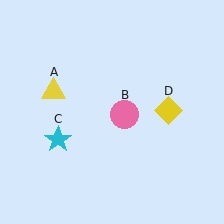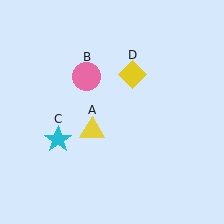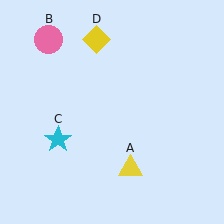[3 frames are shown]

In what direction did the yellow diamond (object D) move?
The yellow diamond (object D) moved up and to the left.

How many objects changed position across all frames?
3 objects changed position: yellow triangle (object A), pink circle (object B), yellow diamond (object D).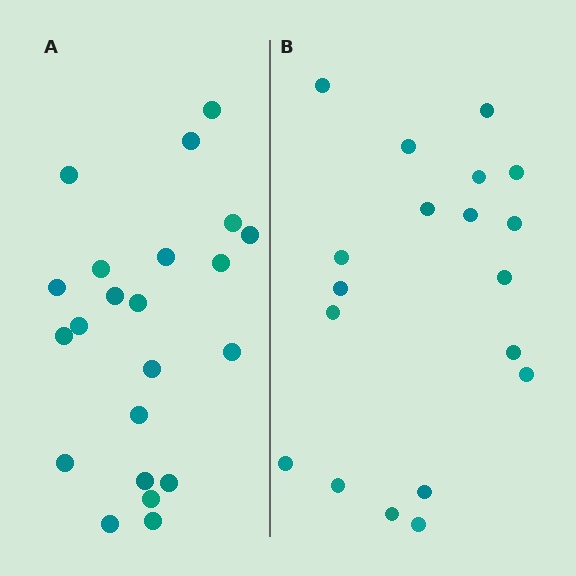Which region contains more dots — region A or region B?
Region A (the left region) has more dots.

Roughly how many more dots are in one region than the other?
Region A has just a few more — roughly 2 or 3 more dots than region B.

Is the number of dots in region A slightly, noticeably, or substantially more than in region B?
Region A has only slightly more — the two regions are fairly close. The ratio is roughly 1.2 to 1.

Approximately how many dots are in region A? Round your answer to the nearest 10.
About 20 dots. (The exact count is 22, which rounds to 20.)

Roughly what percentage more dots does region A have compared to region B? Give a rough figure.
About 15% more.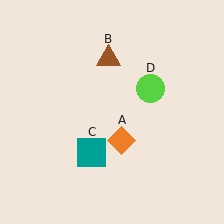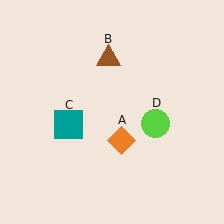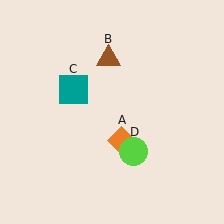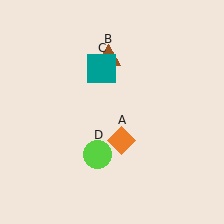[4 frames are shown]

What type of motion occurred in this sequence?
The teal square (object C), lime circle (object D) rotated clockwise around the center of the scene.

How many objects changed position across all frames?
2 objects changed position: teal square (object C), lime circle (object D).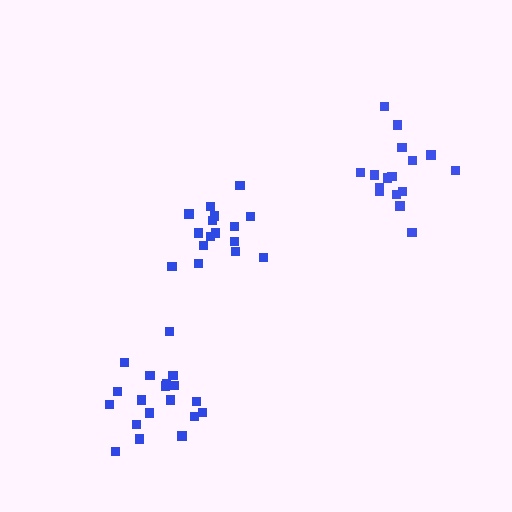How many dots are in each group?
Group 1: 16 dots, Group 2: 21 dots, Group 3: 16 dots (53 total).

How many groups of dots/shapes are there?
There are 3 groups.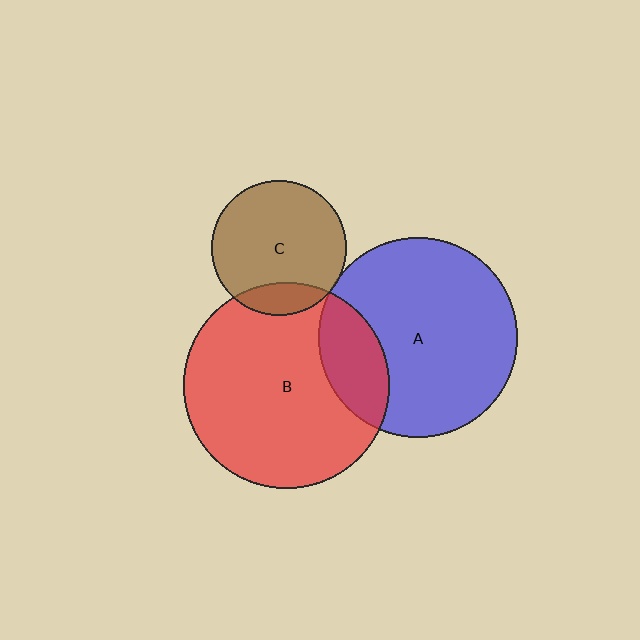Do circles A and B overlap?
Yes.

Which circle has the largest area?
Circle B (red).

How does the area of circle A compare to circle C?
Approximately 2.2 times.